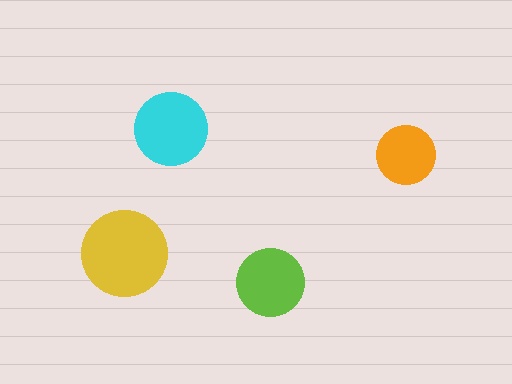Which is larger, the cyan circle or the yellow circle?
The yellow one.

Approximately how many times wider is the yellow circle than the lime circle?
About 1.5 times wider.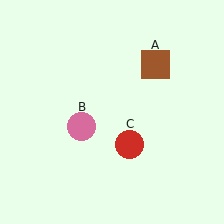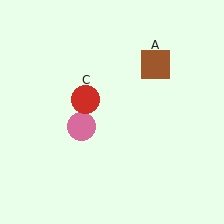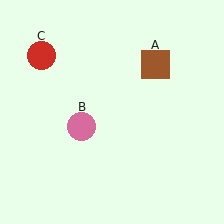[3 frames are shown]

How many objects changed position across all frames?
1 object changed position: red circle (object C).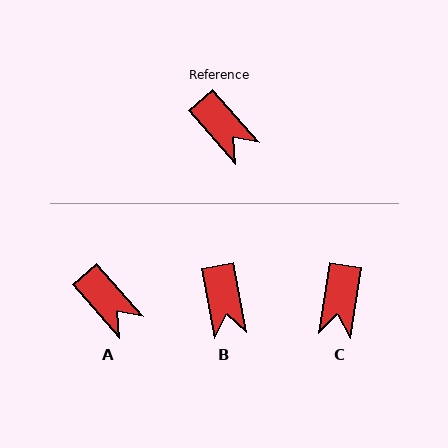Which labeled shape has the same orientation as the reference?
A.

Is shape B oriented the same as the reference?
No, it is off by about 31 degrees.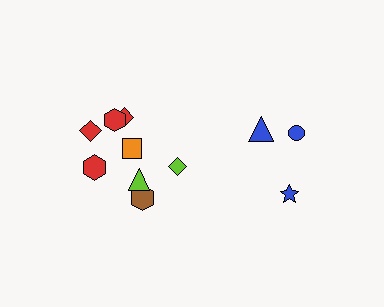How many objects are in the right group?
There are 3 objects.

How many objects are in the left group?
There are 8 objects.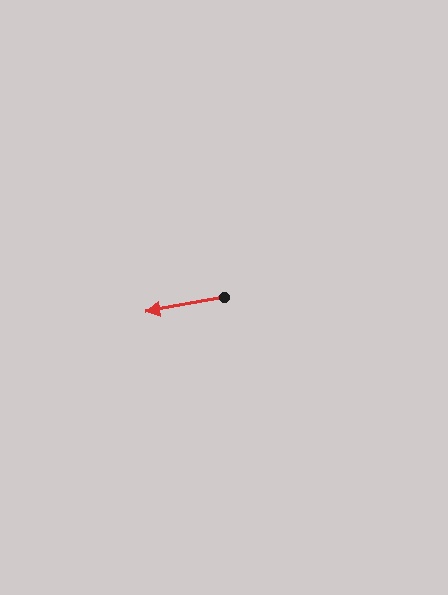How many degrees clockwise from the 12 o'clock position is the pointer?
Approximately 260 degrees.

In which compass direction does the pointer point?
West.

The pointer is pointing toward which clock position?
Roughly 9 o'clock.